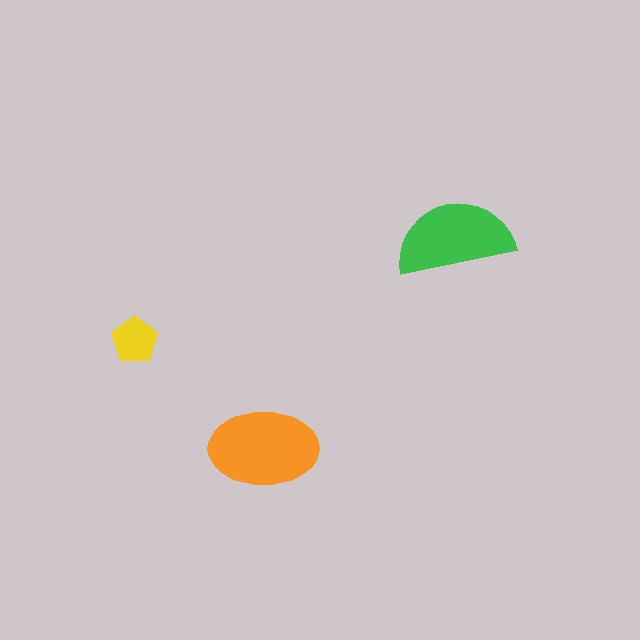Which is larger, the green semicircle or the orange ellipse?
The orange ellipse.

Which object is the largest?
The orange ellipse.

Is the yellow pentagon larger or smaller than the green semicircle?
Smaller.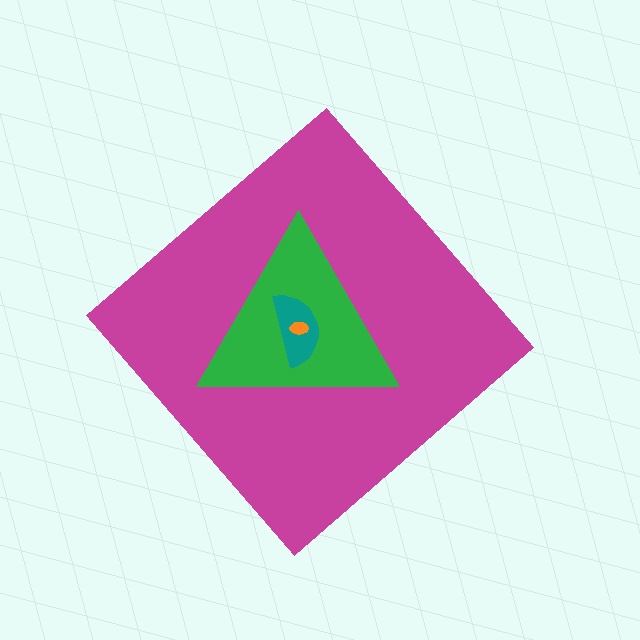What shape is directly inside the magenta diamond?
The green triangle.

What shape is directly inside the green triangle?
The teal semicircle.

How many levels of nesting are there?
4.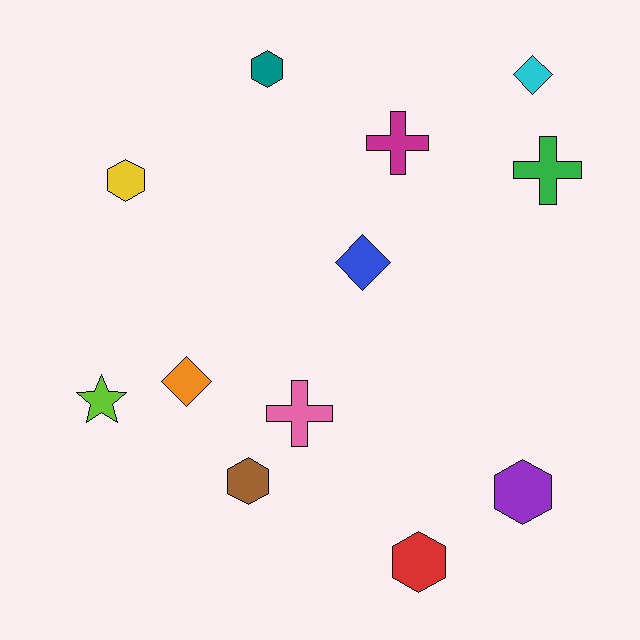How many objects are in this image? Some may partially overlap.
There are 12 objects.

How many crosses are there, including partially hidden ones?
There are 3 crosses.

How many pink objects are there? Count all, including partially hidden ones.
There is 1 pink object.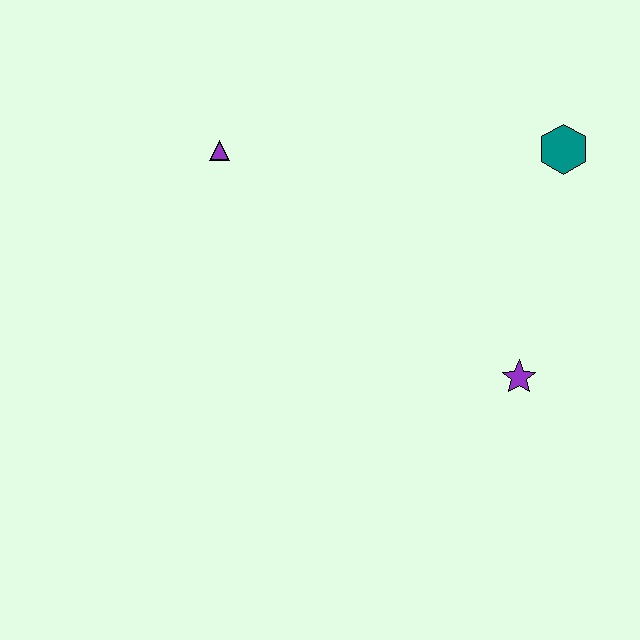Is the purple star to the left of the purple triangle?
No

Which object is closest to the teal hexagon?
The purple star is closest to the teal hexagon.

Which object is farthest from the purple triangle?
The purple star is farthest from the purple triangle.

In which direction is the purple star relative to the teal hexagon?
The purple star is below the teal hexagon.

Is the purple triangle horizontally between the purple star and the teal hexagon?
No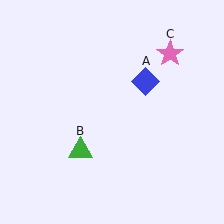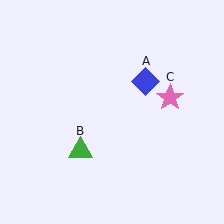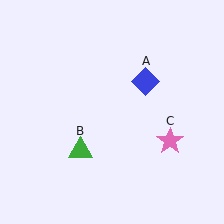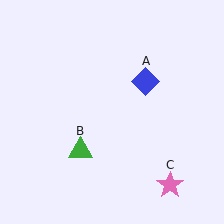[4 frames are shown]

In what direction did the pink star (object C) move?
The pink star (object C) moved down.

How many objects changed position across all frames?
1 object changed position: pink star (object C).